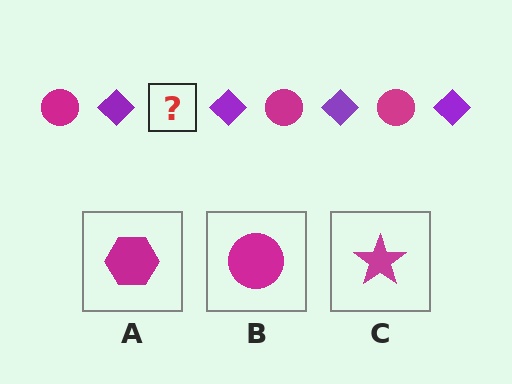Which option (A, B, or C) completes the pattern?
B.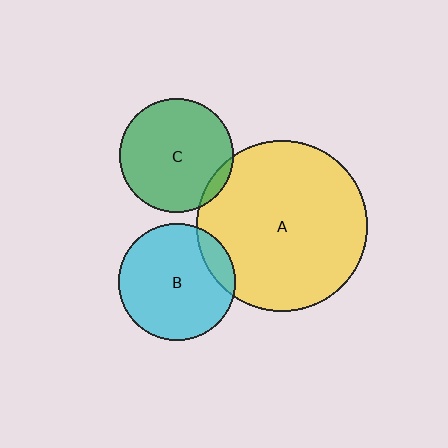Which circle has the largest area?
Circle A (yellow).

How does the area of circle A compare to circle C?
Approximately 2.2 times.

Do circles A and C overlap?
Yes.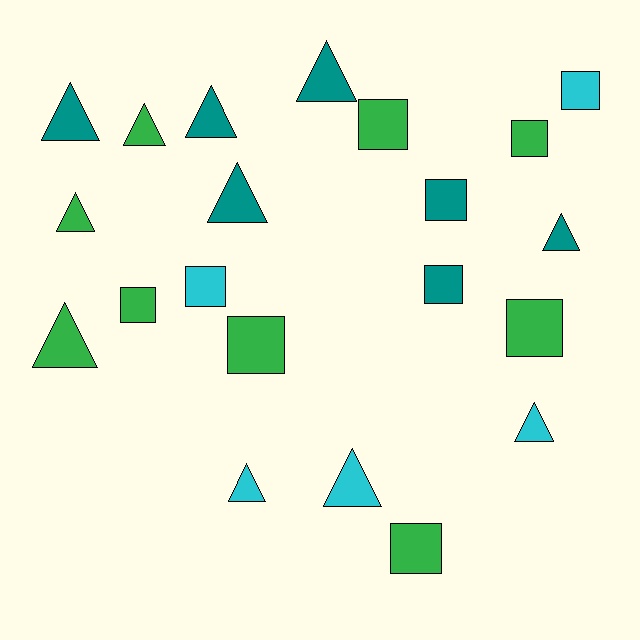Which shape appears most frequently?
Triangle, with 11 objects.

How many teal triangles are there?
There are 5 teal triangles.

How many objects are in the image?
There are 21 objects.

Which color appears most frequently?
Green, with 9 objects.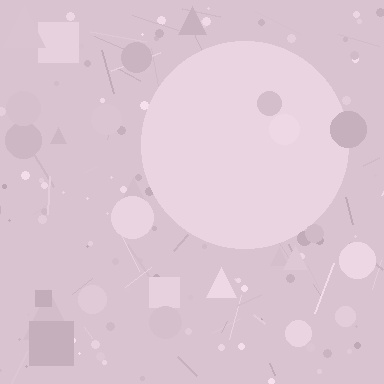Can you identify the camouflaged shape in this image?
The camouflaged shape is a circle.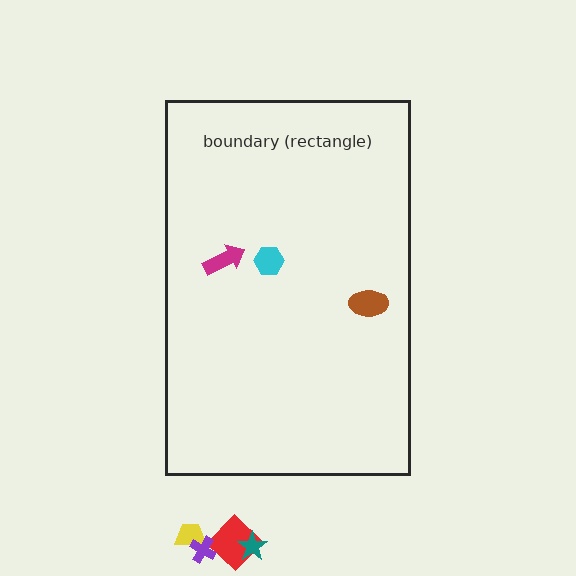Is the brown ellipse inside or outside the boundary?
Inside.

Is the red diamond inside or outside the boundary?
Outside.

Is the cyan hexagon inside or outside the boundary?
Inside.